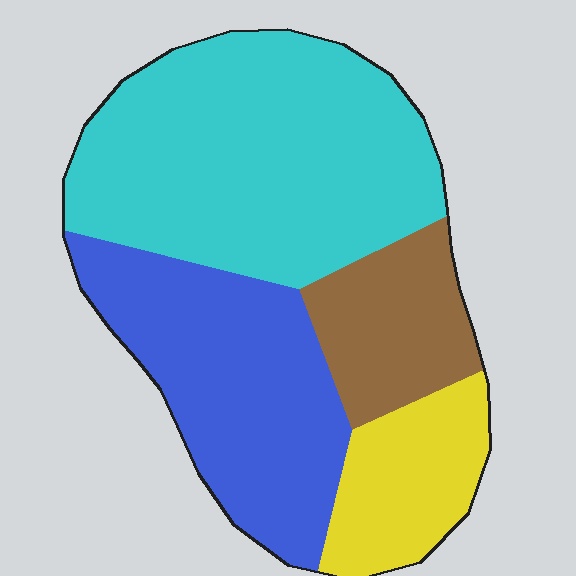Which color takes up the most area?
Cyan, at roughly 45%.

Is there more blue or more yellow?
Blue.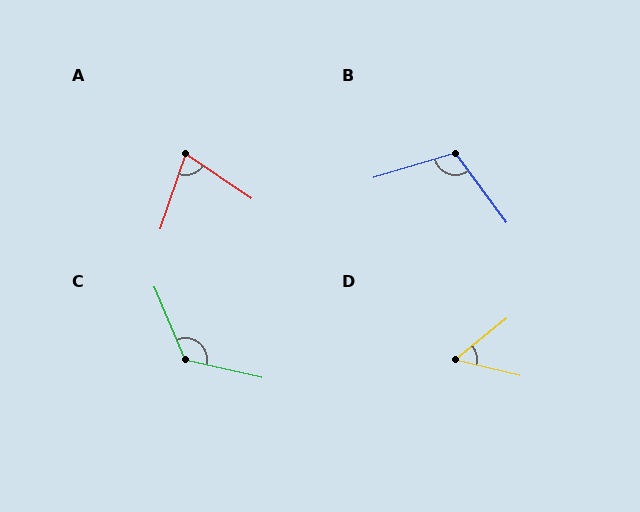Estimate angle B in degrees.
Approximately 110 degrees.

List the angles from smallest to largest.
D (53°), A (74°), B (110°), C (125°).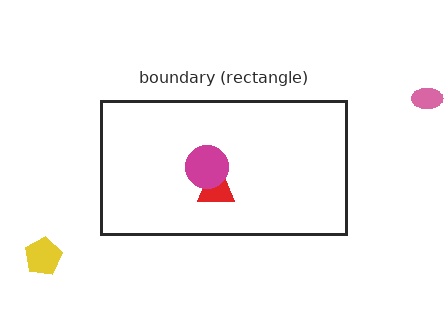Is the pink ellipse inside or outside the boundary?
Outside.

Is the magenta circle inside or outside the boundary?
Inside.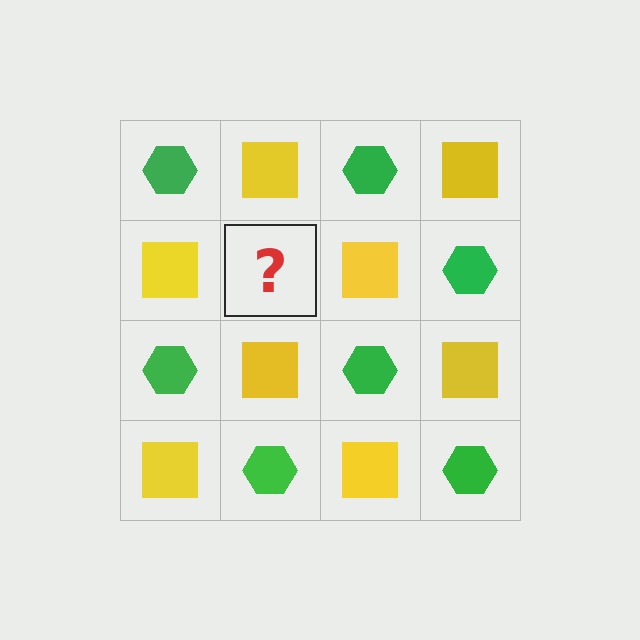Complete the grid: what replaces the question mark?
The question mark should be replaced with a green hexagon.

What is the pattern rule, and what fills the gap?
The rule is that it alternates green hexagon and yellow square in a checkerboard pattern. The gap should be filled with a green hexagon.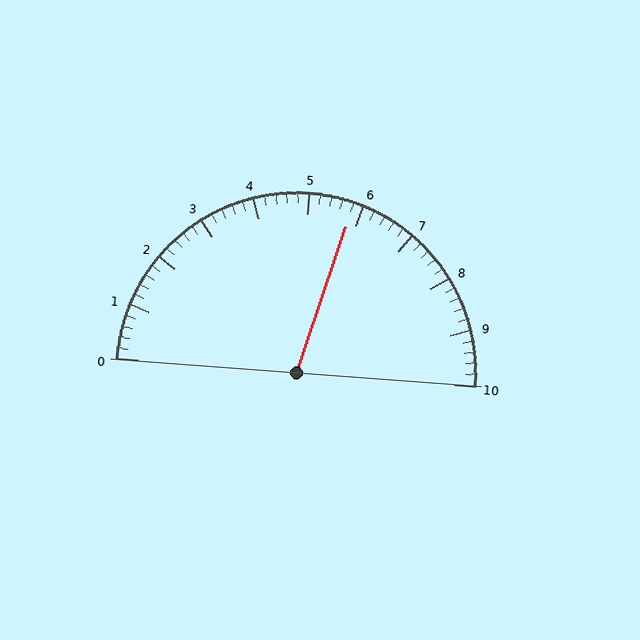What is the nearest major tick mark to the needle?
The nearest major tick mark is 6.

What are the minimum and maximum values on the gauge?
The gauge ranges from 0 to 10.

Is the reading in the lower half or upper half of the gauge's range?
The reading is in the upper half of the range (0 to 10).